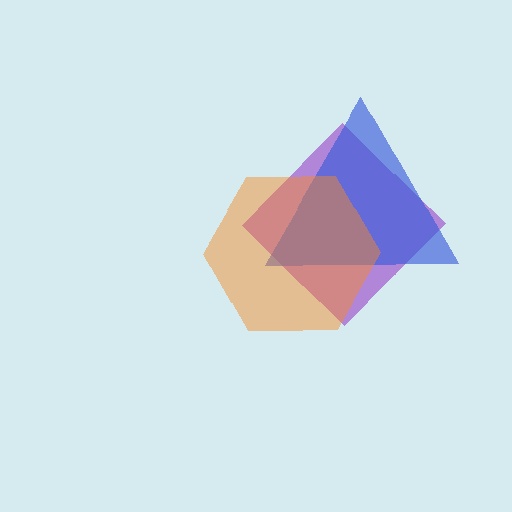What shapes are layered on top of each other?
The layered shapes are: a purple diamond, a blue triangle, an orange hexagon.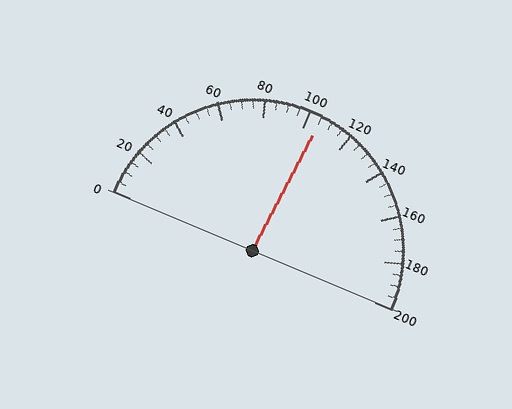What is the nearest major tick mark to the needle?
The nearest major tick mark is 100.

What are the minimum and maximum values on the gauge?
The gauge ranges from 0 to 200.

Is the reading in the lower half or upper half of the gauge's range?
The reading is in the upper half of the range (0 to 200).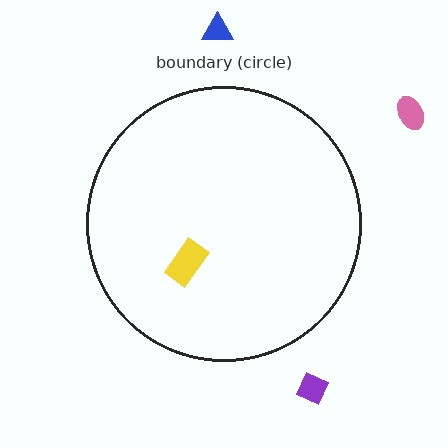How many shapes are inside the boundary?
1 inside, 3 outside.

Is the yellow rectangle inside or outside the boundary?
Inside.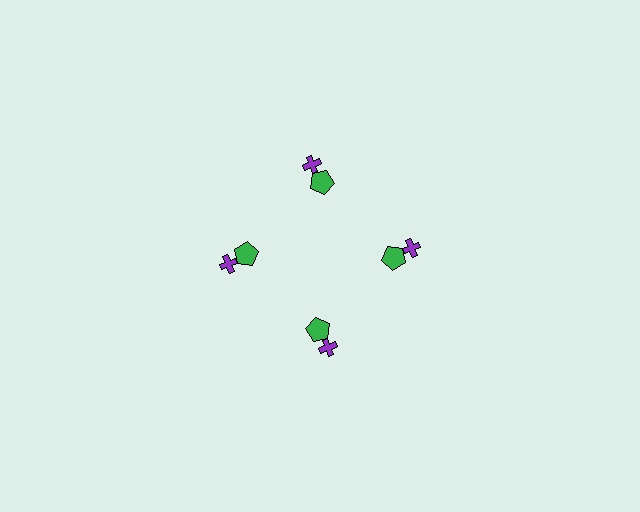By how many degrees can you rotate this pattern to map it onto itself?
The pattern maps onto itself every 90 degrees of rotation.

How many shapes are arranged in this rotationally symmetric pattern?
There are 8 shapes, arranged in 4 groups of 2.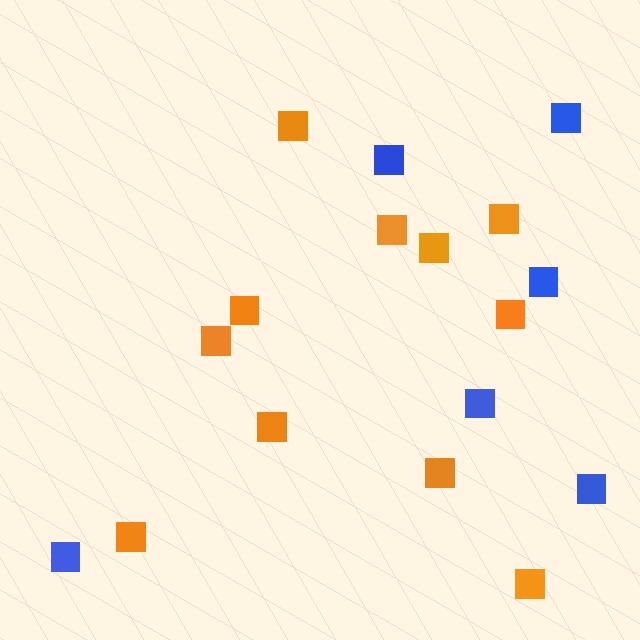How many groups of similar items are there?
There are 2 groups: one group of blue squares (6) and one group of orange squares (11).